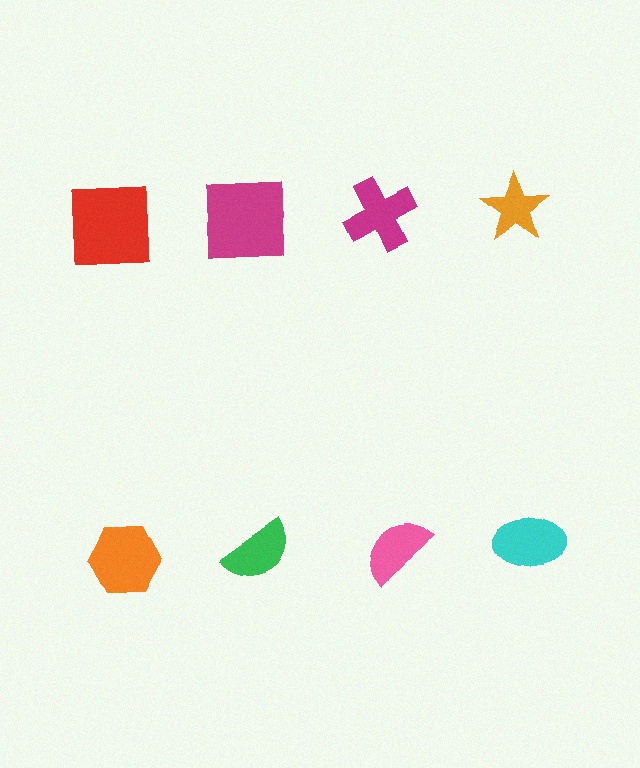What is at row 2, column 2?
A green semicircle.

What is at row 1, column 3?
A magenta cross.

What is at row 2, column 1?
An orange hexagon.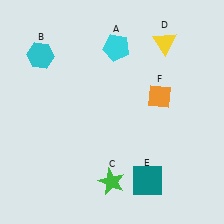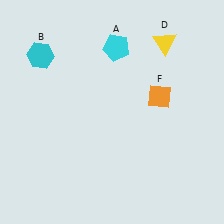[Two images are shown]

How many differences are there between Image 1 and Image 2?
There are 2 differences between the two images.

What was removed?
The teal square (E), the green star (C) were removed in Image 2.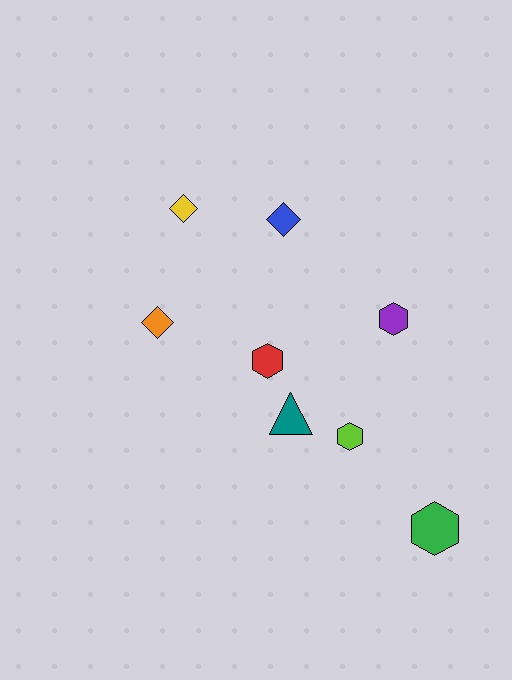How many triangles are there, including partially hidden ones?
There is 1 triangle.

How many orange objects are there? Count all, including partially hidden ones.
There is 1 orange object.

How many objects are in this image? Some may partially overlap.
There are 8 objects.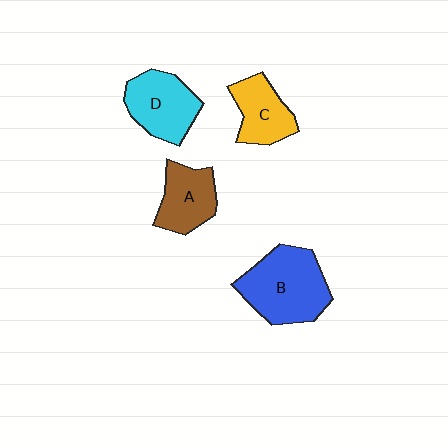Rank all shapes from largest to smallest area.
From largest to smallest: B (blue), D (cyan), A (brown), C (yellow).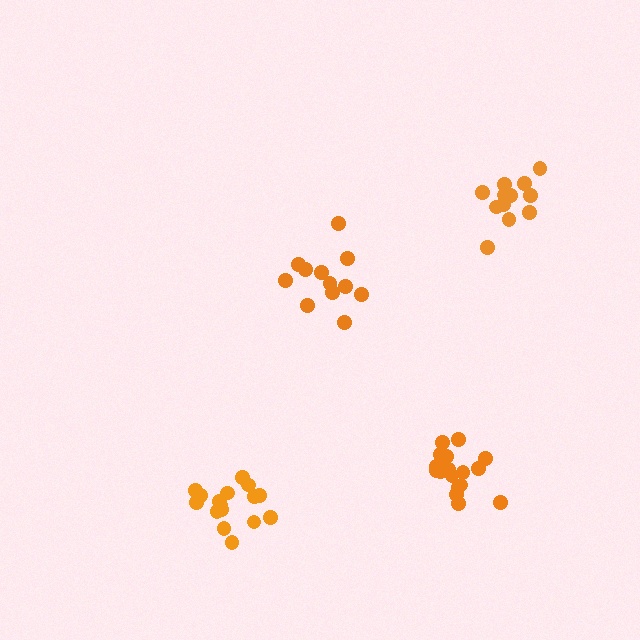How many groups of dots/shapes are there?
There are 4 groups.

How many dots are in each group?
Group 1: 12 dots, Group 2: 16 dots, Group 3: 18 dots, Group 4: 12 dots (58 total).